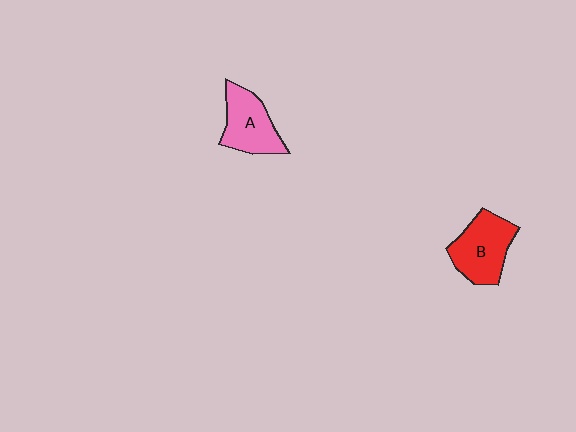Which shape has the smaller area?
Shape A (pink).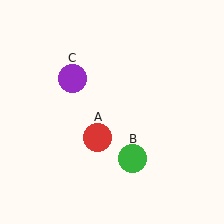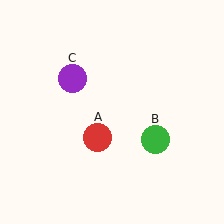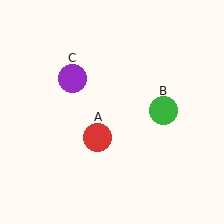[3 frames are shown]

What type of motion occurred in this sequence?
The green circle (object B) rotated counterclockwise around the center of the scene.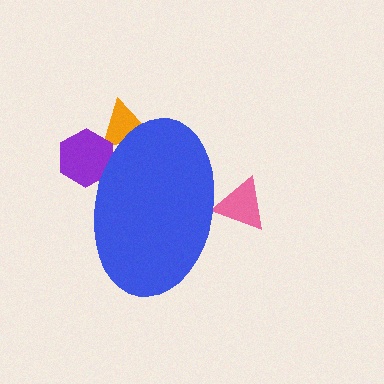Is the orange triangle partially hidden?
Yes, the orange triangle is partially hidden behind the blue ellipse.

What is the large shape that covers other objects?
A blue ellipse.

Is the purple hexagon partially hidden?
Yes, the purple hexagon is partially hidden behind the blue ellipse.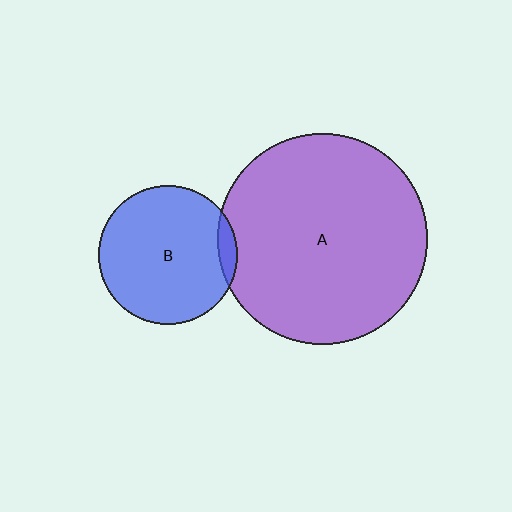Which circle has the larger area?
Circle A (purple).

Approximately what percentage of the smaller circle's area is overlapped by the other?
Approximately 5%.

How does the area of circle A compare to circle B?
Approximately 2.3 times.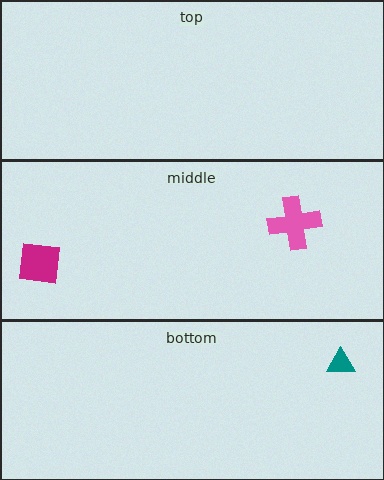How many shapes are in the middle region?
2.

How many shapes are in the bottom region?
1.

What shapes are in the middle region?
The magenta square, the pink cross.